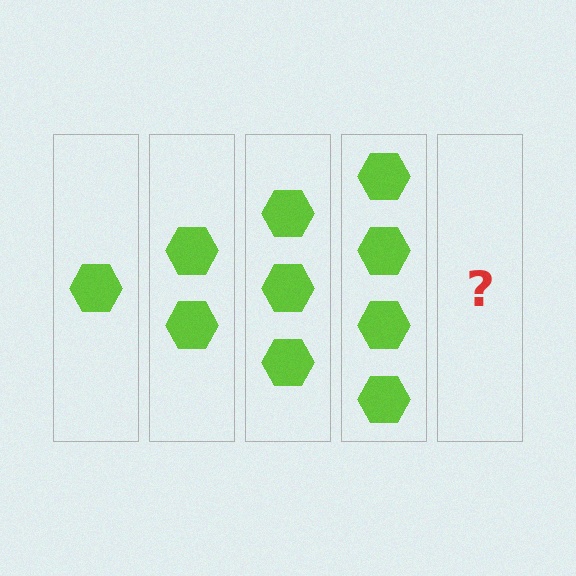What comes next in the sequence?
The next element should be 5 hexagons.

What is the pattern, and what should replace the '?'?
The pattern is that each step adds one more hexagon. The '?' should be 5 hexagons.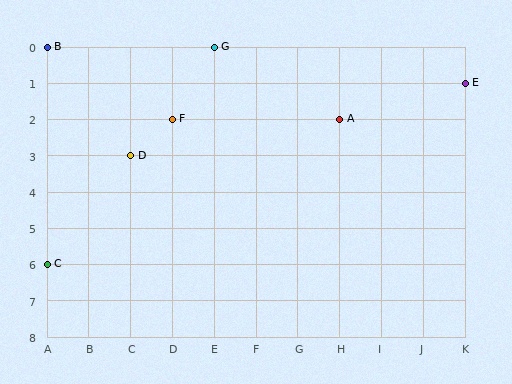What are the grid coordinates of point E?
Point E is at grid coordinates (K, 1).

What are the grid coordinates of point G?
Point G is at grid coordinates (E, 0).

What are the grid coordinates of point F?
Point F is at grid coordinates (D, 2).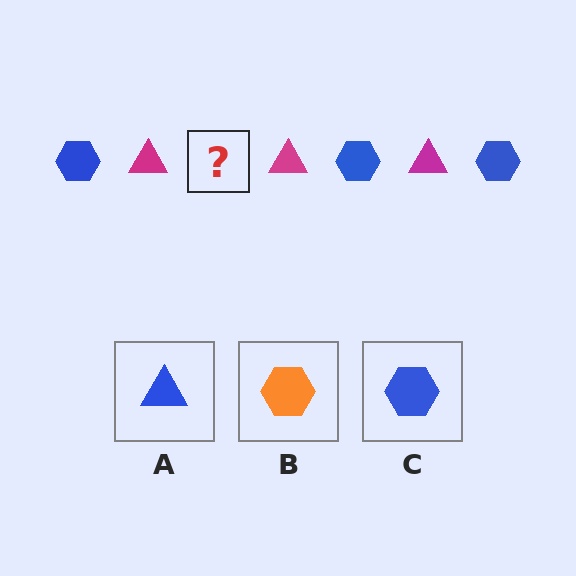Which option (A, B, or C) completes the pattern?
C.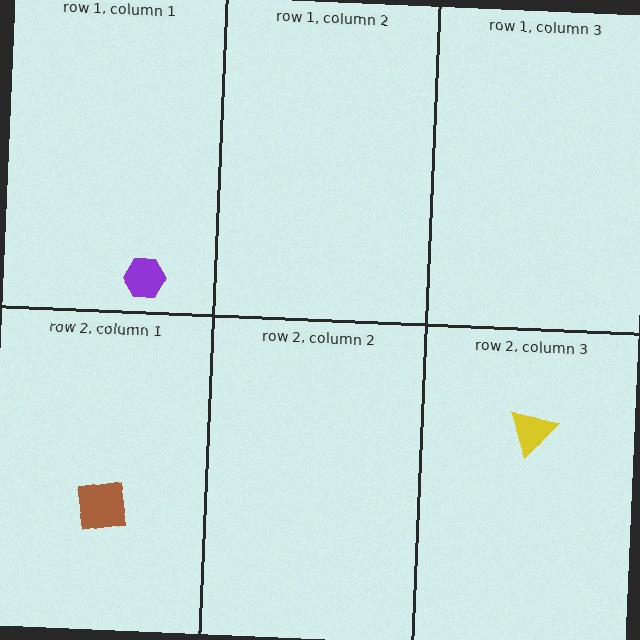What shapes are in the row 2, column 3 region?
The yellow triangle.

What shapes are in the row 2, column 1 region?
The brown square.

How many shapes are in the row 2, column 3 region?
1.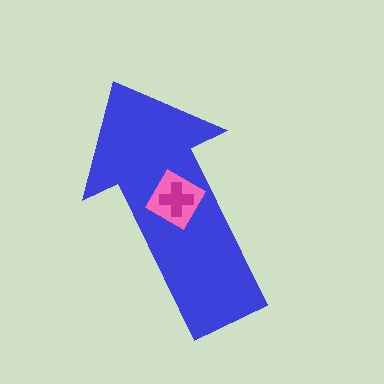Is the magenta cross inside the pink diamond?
Yes.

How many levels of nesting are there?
3.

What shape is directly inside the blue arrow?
The pink diamond.